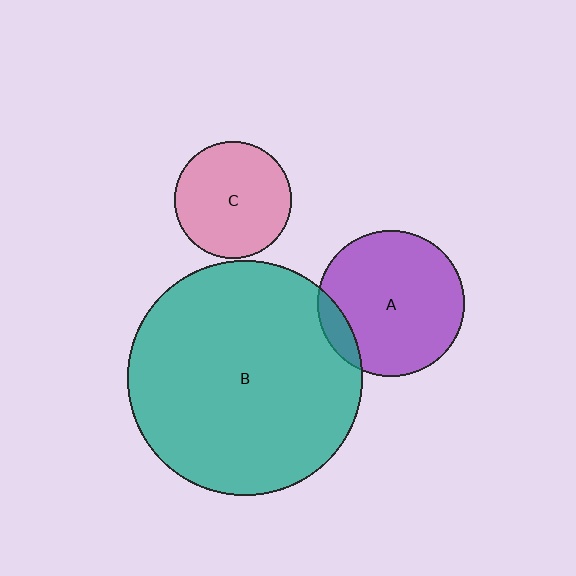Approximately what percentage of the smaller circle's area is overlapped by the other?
Approximately 10%.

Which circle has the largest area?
Circle B (teal).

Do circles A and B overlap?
Yes.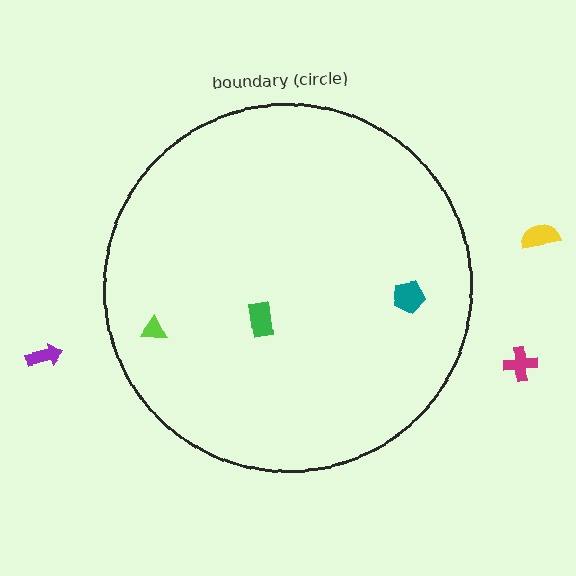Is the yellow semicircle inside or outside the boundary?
Outside.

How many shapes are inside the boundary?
3 inside, 3 outside.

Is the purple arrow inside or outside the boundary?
Outside.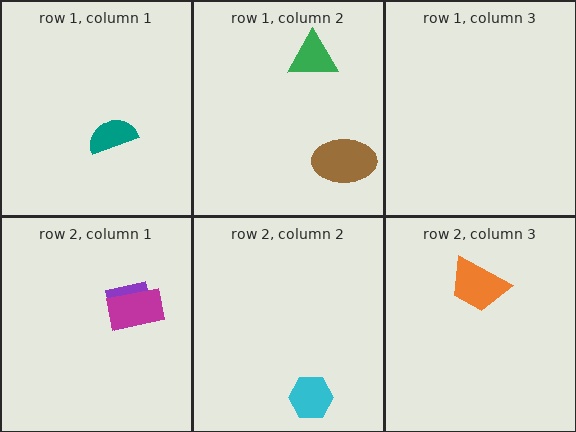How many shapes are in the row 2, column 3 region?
1.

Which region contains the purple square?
The row 2, column 1 region.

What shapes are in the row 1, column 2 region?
The green triangle, the brown ellipse.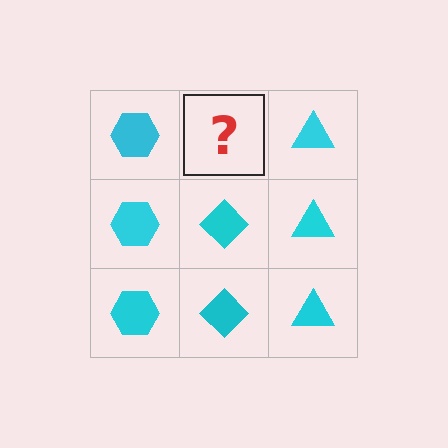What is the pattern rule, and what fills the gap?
The rule is that each column has a consistent shape. The gap should be filled with a cyan diamond.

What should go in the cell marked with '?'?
The missing cell should contain a cyan diamond.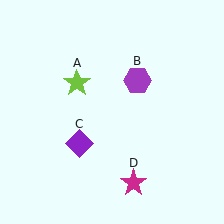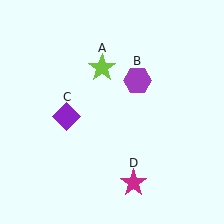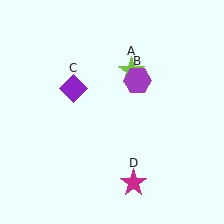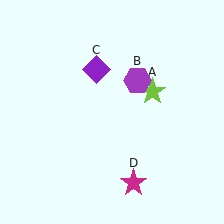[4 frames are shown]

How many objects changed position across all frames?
2 objects changed position: lime star (object A), purple diamond (object C).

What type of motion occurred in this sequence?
The lime star (object A), purple diamond (object C) rotated clockwise around the center of the scene.